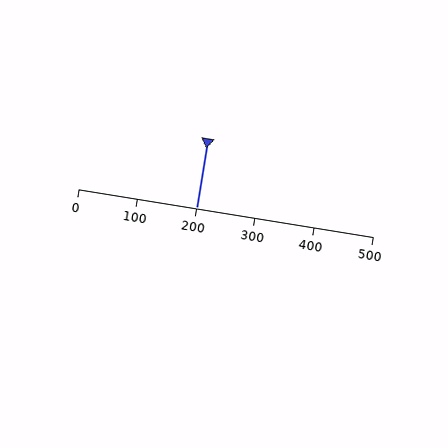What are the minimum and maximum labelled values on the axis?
The axis runs from 0 to 500.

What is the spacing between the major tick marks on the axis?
The major ticks are spaced 100 apart.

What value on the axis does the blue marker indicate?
The marker indicates approximately 200.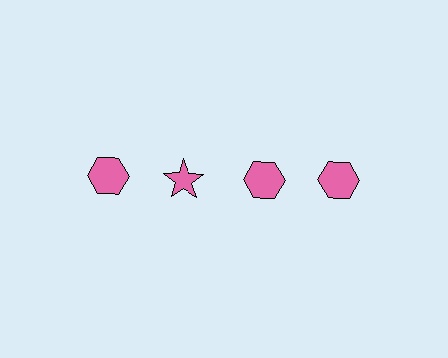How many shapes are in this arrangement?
There are 4 shapes arranged in a grid pattern.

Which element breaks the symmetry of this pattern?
The pink star in the top row, second from left column breaks the symmetry. All other shapes are pink hexagons.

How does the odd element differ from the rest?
It has a different shape: star instead of hexagon.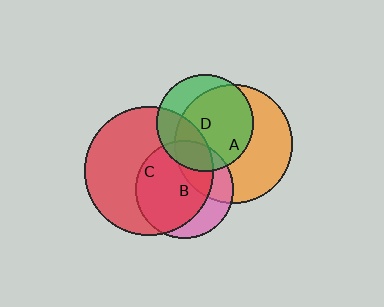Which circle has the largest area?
Circle C (red).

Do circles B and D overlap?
Yes.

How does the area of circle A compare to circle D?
Approximately 1.5 times.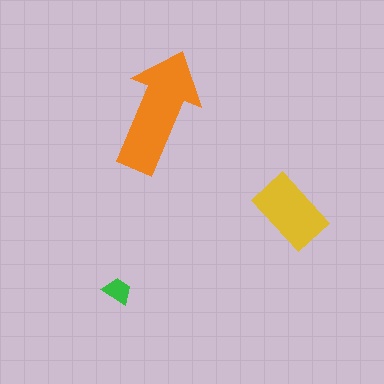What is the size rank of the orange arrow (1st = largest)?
1st.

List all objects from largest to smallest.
The orange arrow, the yellow rectangle, the green trapezoid.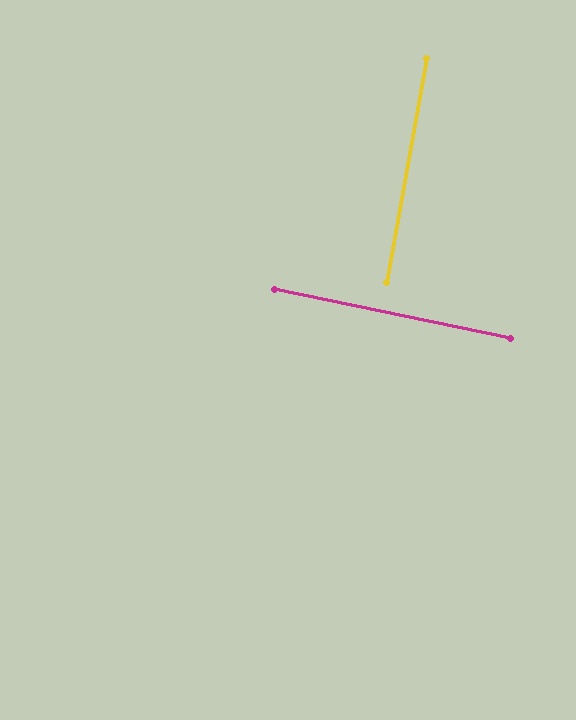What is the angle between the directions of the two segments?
Approximately 88 degrees.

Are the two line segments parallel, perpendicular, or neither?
Perpendicular — they meet at approximately 88°.